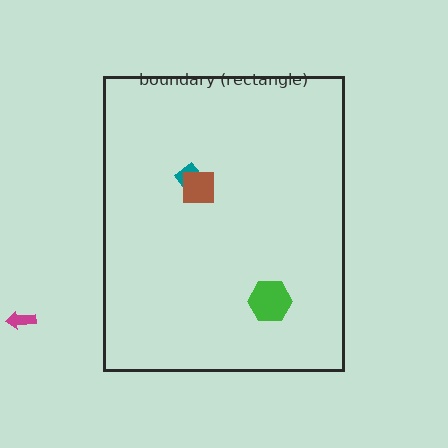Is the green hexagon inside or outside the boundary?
Inside.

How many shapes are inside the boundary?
3 inside, 1 outside.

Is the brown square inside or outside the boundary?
Inside.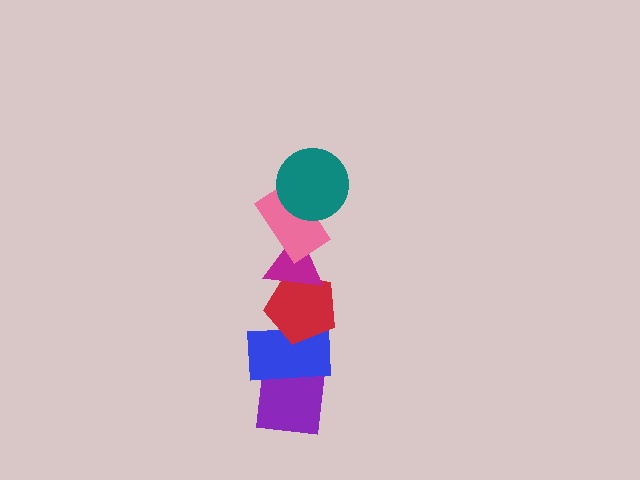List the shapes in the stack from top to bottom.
From top to bottom: the teal circle, the pink rectangle, the magenta triangle, the red pentagon, the blue rectangle, the purple square.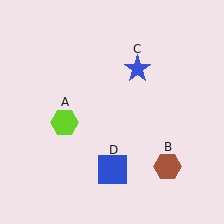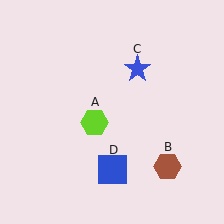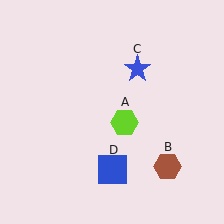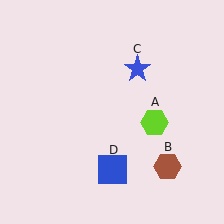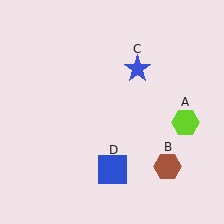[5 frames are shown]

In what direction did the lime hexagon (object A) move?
The lime hexagon (object A) moved right.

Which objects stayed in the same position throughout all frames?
Brown hexagon (object B) and blue star (object C) and blue square (object D) remained stationary.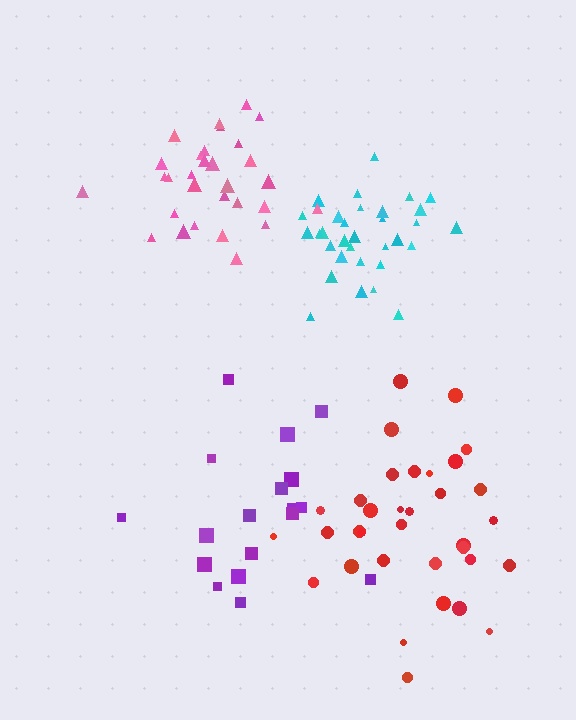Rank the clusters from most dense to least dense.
cyan, pink, red, purple.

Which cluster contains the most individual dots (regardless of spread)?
Red (34).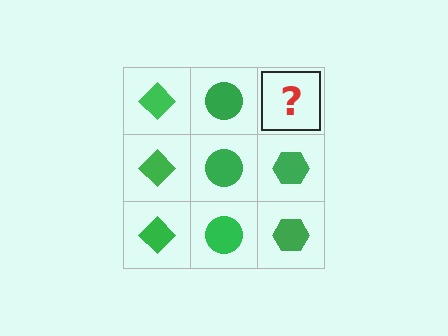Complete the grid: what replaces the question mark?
The question mark should be replaced with a green hexagon.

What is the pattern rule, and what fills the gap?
The rule is that each column has a consistent shape. The gap should be filled with a green hexagon.